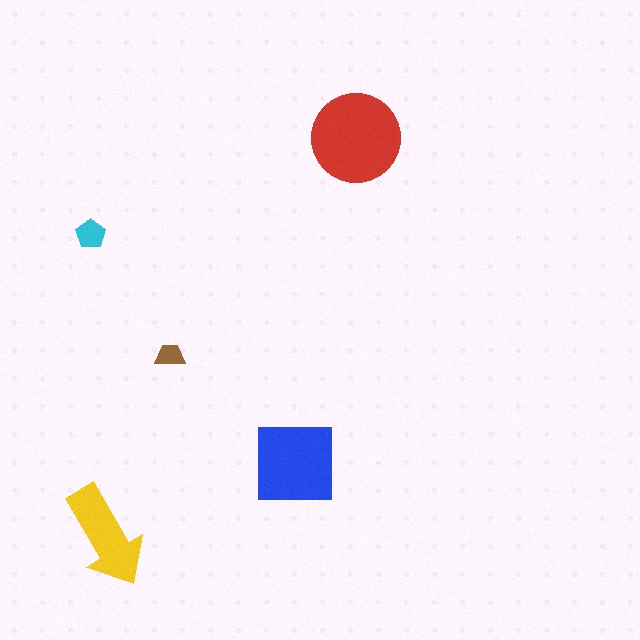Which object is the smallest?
The brown trapezoid.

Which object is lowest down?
The yellow arrow is bottommost.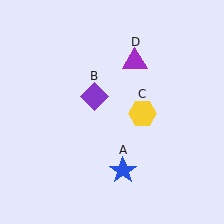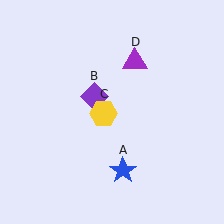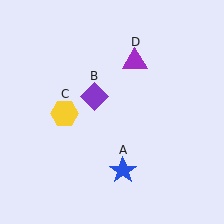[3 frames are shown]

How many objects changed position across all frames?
1 object changed position: yellow hexagon (object C).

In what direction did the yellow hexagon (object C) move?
The yellow hexagon (object C) moved left.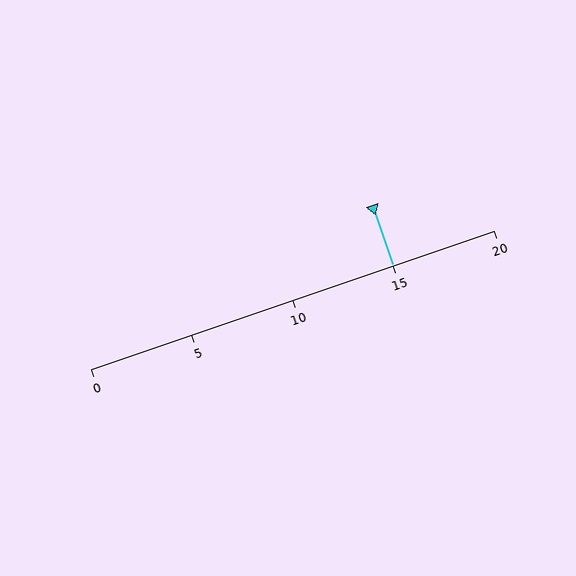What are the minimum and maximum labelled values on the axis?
The axis runs from 0 to 20.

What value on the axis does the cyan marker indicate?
The marker indicates approximately 15.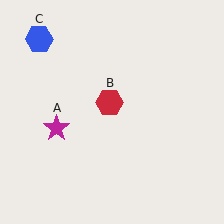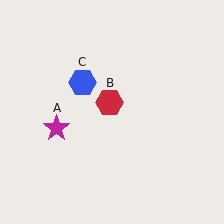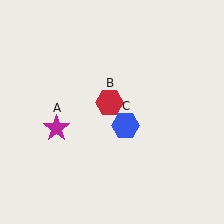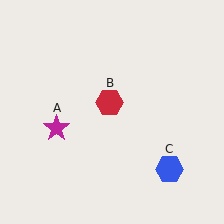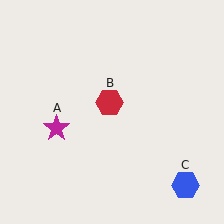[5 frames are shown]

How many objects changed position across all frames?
1 object changed position: blue hexagon (object C).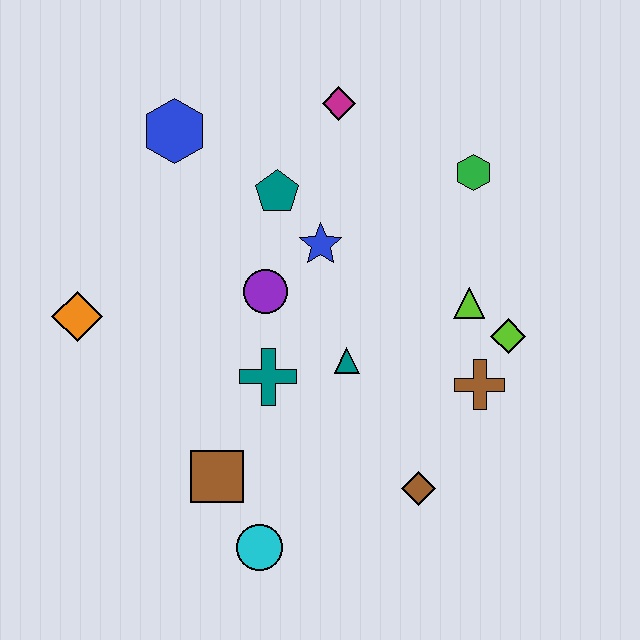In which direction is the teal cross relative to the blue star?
The teal cross is below the blue star.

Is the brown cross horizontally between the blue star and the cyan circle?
No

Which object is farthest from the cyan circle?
The magenta diamond is farthest from the cyan circle.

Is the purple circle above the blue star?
No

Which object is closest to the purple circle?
The blue star is closest to the purple circle.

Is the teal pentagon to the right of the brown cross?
No